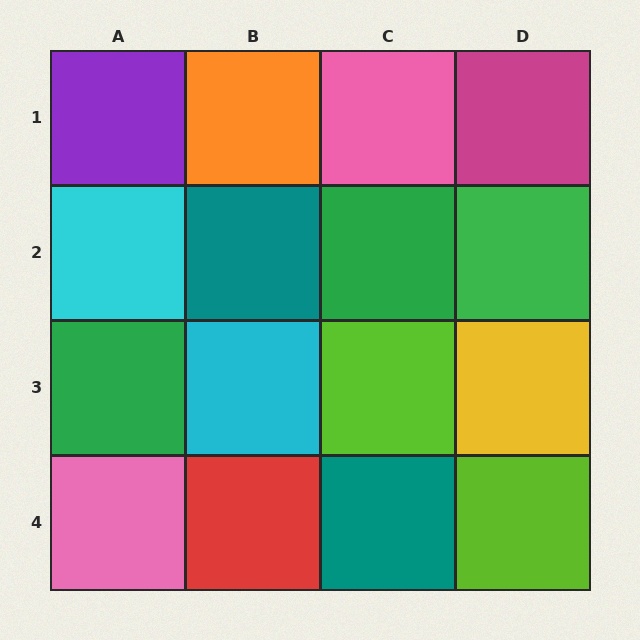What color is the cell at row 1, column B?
Orange.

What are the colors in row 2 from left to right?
Cyan, teal, green, green.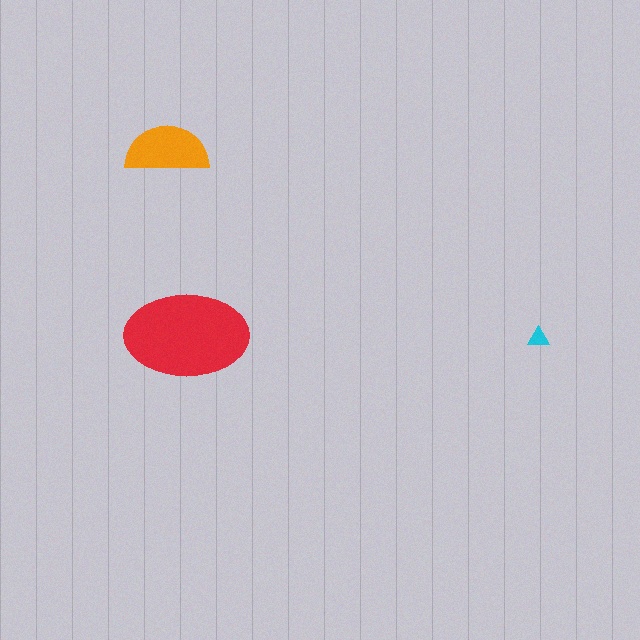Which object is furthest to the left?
The orange semicircle is leftmost.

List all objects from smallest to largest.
The cyan triangle, the orange semicircle, the red ellipse.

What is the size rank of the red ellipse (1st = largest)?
1st.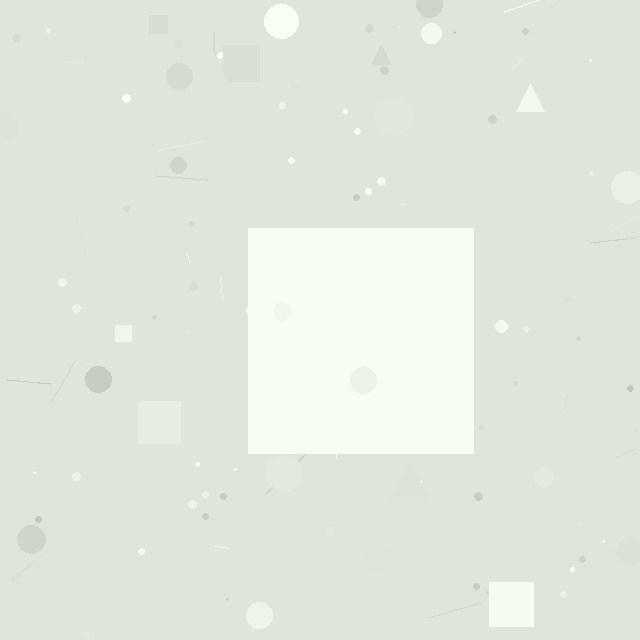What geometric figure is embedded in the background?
A square is embedded in the background.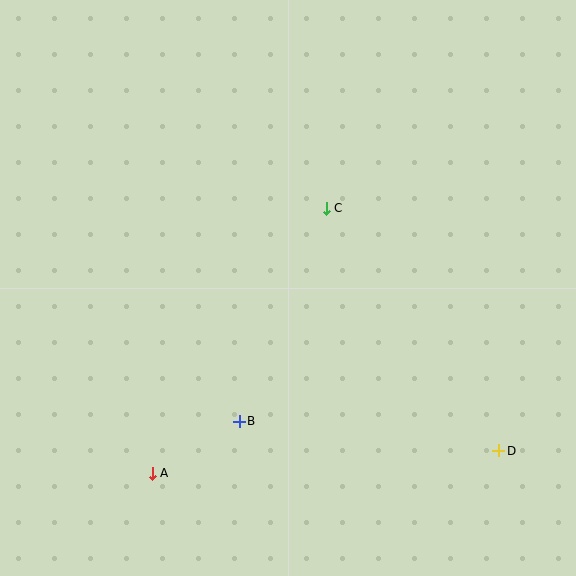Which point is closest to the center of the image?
Point C at (326, 208) is closest to the center.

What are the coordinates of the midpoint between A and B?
The midpoint between A and B is at (196, 447).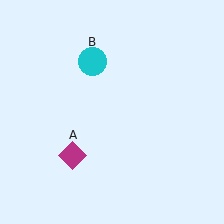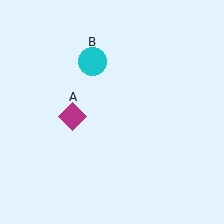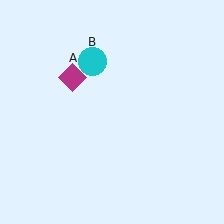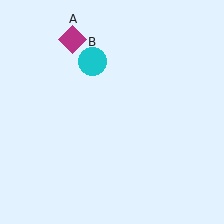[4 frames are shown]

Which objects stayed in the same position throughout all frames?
Cyan circle (object B) remained stationary.